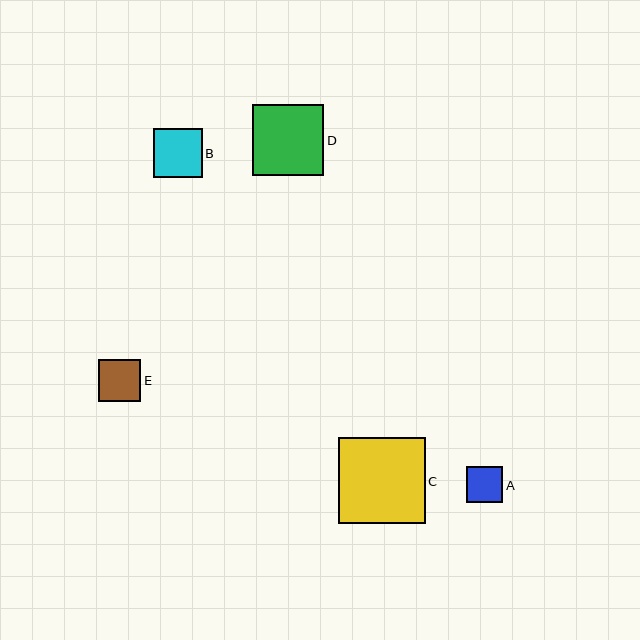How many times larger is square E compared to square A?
Square E is approximately 1.2 times the size of square A.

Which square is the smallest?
Square A is the smallest with a size of approximately 36 pixels.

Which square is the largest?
Square C is the largest with a size of approximately 87 pixels.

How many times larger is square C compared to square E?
Square C is approximately 2.1 times the size of square E.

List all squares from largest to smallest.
From largest to smallest: C, D, B, E, A.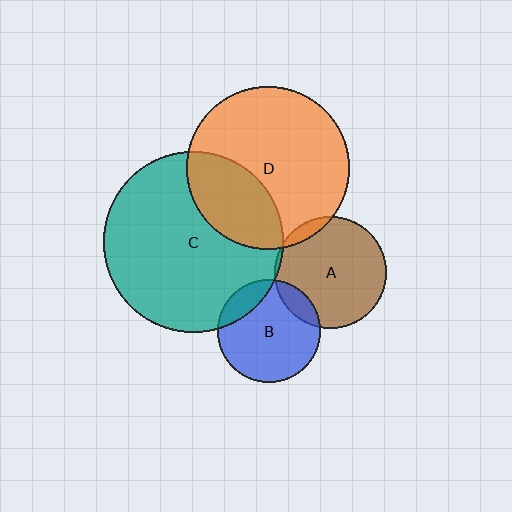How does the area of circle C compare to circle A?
Approximately 2.6 times.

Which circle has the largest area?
Circle C (teal).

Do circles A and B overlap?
Yes.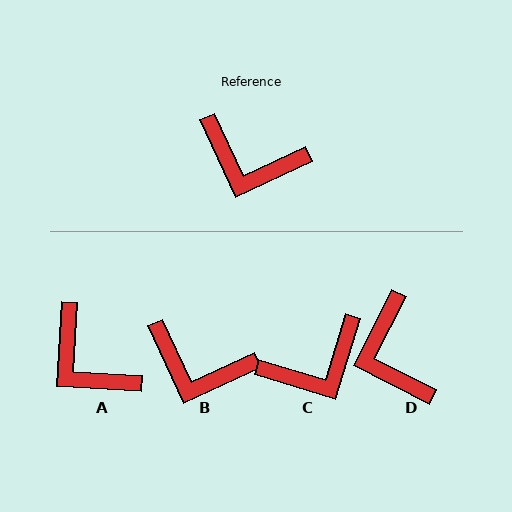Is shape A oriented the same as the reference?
No, it is off by about 28 degrees.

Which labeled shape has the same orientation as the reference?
B.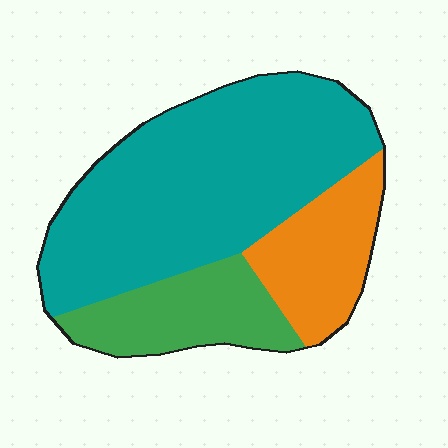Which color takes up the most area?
Teal, at roughly 60%.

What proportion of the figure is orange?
Orange covers roughly 20% of the figure.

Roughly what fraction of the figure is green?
Green covers 20% of the figure.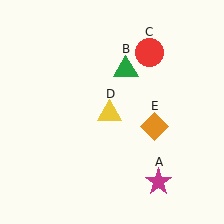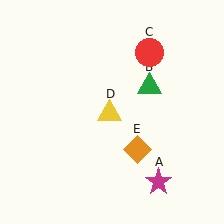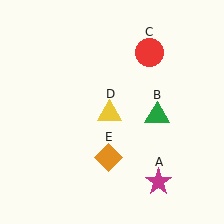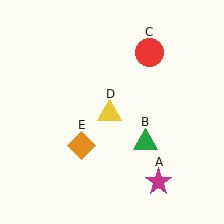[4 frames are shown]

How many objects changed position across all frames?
2 objects changed position: green triangle (object B), orange diamond (object E).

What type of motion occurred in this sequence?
The green triangle (object B), orange diamond (object E) rotated clockwise around the center of the scene.